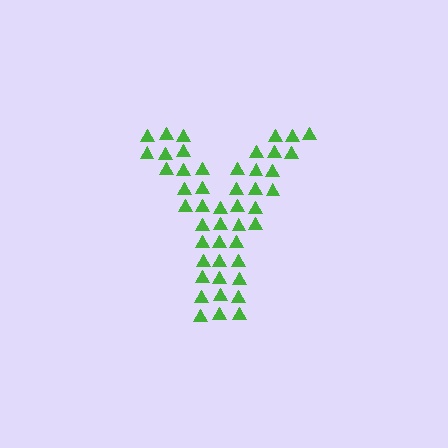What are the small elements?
The small elements are triangles.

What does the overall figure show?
The overall figure shows the letter Y.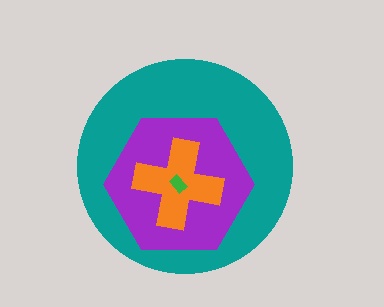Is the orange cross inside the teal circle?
Yes.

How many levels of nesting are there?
4.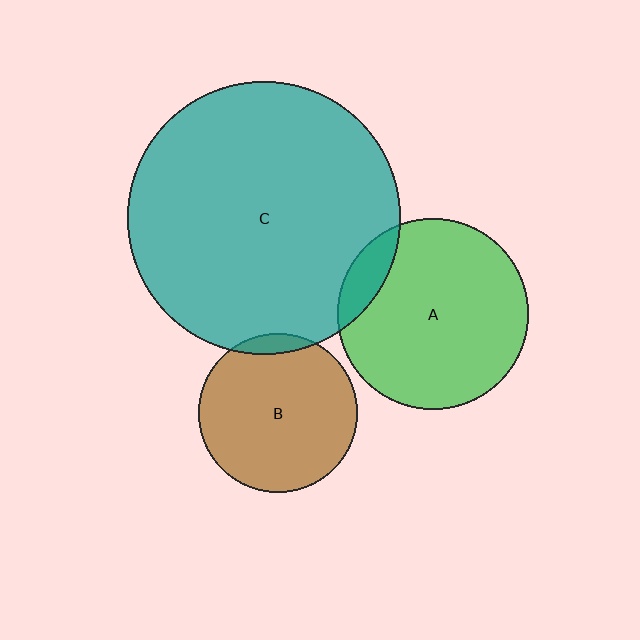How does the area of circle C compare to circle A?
Approximately 2.0 times.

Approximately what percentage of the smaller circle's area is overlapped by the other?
Approximately 10%.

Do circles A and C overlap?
Yes.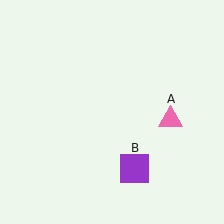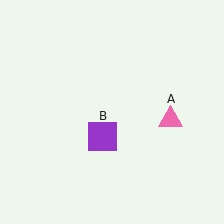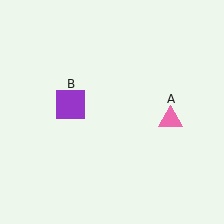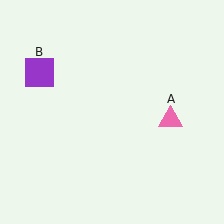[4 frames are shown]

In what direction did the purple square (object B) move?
The purple square (object B) moved up and to the left.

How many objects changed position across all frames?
1 object changed position: purple square (object B).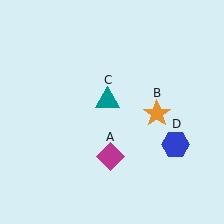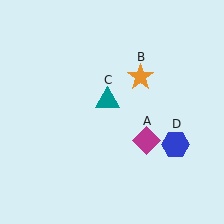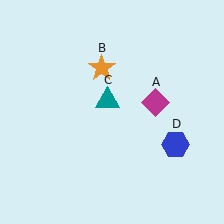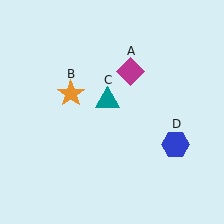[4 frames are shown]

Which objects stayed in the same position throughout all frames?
Teal triangle (object C) and blue hexagon (object D) remained stationary.